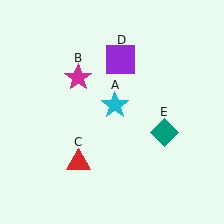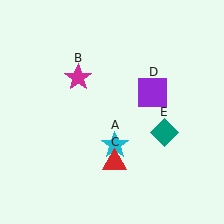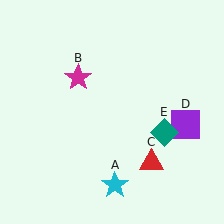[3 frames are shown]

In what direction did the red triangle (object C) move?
The red triangle (object C) moved right.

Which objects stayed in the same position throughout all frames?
Magenta star (object B) and teal diamond (object E) remained stationary.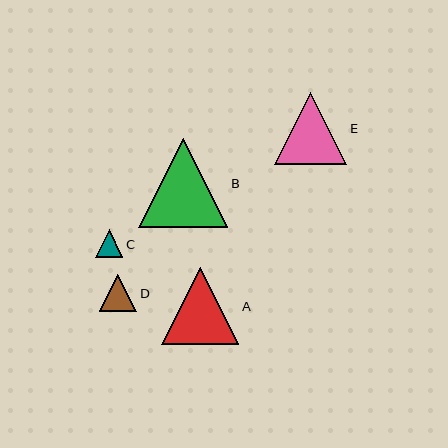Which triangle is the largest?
Triangle B is the largest with a size of approximately 89 pixels.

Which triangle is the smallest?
Triangle C is the smallest with a size of approximately 28 pixels.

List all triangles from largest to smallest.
From largest to smallest: B, A, E, D, C.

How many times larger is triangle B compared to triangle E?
Triangle B is approximately 1.2 times the size of triangle E.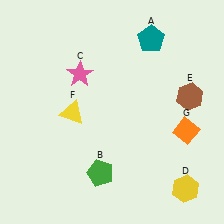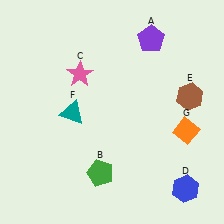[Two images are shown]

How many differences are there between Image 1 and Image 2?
There are 3 differences between the two images.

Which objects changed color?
A changed from teal to purple. D changed from yellow to blue. F changed from yellow to teal.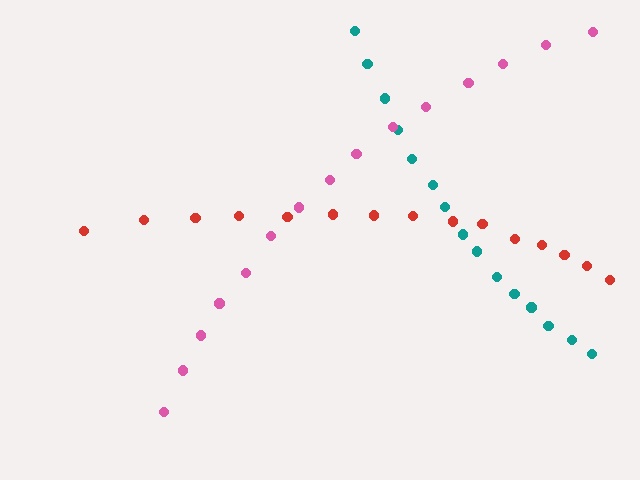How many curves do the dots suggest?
There are 3 distinct paths.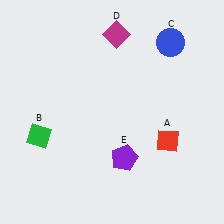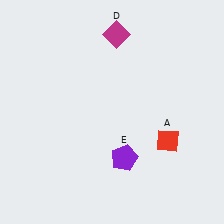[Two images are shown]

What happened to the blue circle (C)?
The blue circle (C) was removed in Image 2. It was in the top-right area of Image 1.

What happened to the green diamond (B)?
The green diamond (B) was removed in Image 2. It was in the bottom-left area of Image 1.